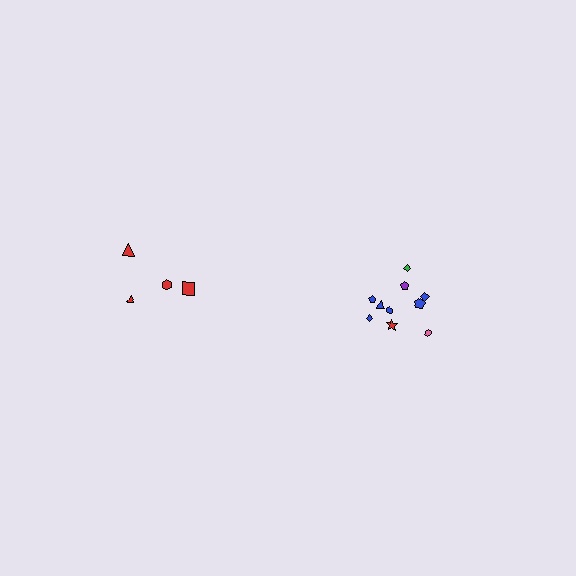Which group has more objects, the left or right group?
The right group.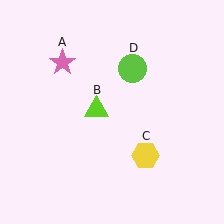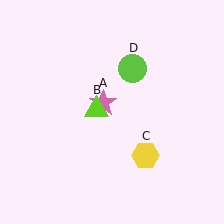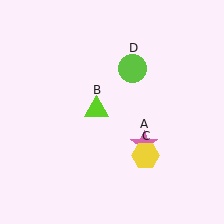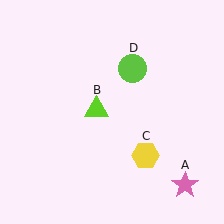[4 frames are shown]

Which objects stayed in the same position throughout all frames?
Lime triangle (object B) and yellow hexagon (object C) and lime circle (object D) remained stationary.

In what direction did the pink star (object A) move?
The pink star (object A) moved down and to the right.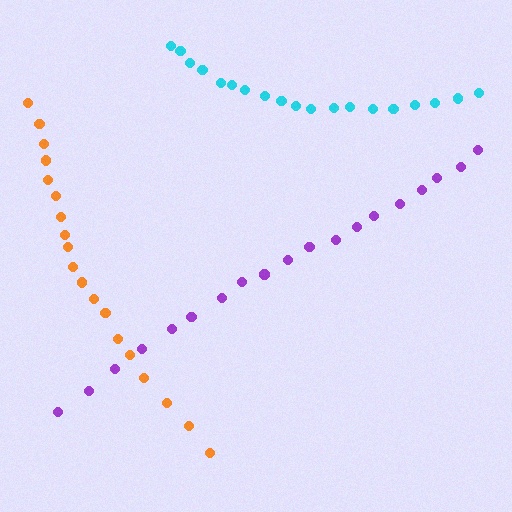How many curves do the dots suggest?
There are 3 distinct paths.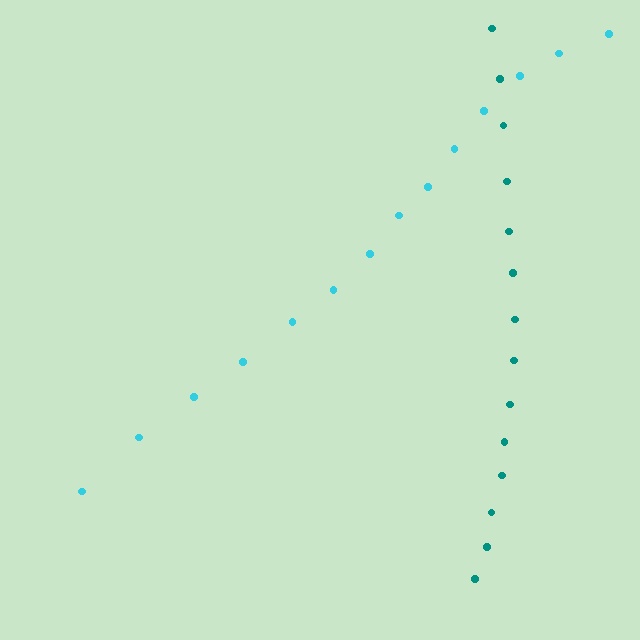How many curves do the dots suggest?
There are 2 distinct paths.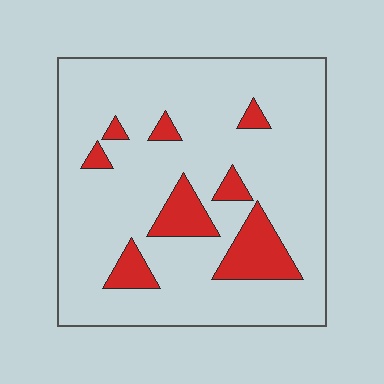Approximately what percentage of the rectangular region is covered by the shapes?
Approximately 15%.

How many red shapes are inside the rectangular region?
8.